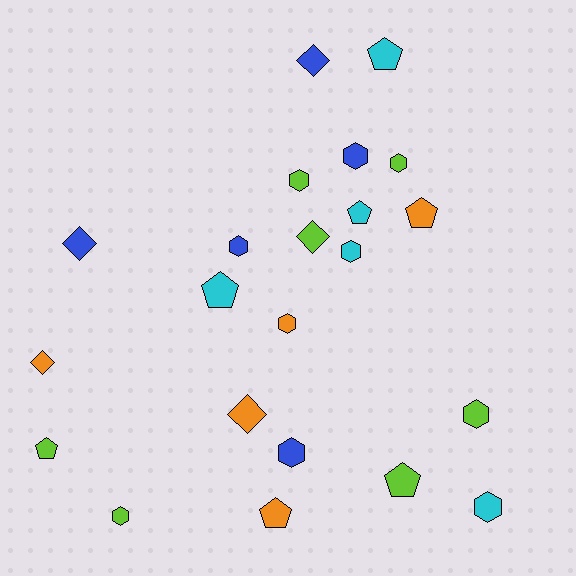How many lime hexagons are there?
There are 4 lime hexagons.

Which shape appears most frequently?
Hexagon, with 10 objects.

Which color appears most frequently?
Lime, with 7 objects.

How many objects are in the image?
There are 22 objects.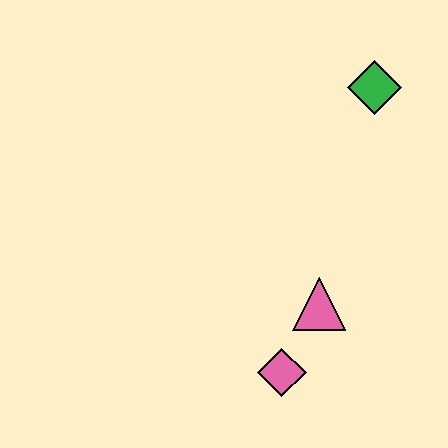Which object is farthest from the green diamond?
The pink diamond is farthest from the green diamond.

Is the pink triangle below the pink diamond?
No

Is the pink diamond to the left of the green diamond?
Yes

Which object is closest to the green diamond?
The pink triangle is closest to the green diamond.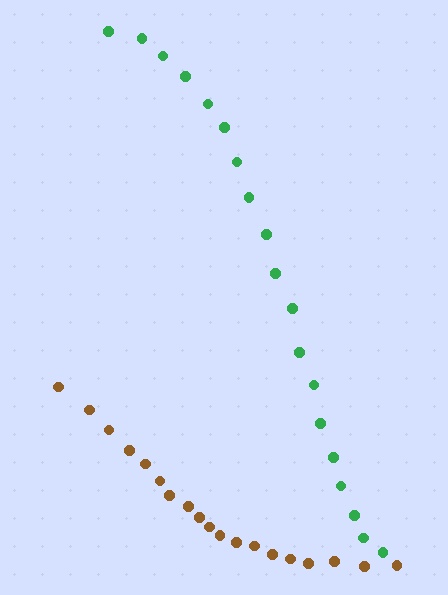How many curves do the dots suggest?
There are 2 distinct paths.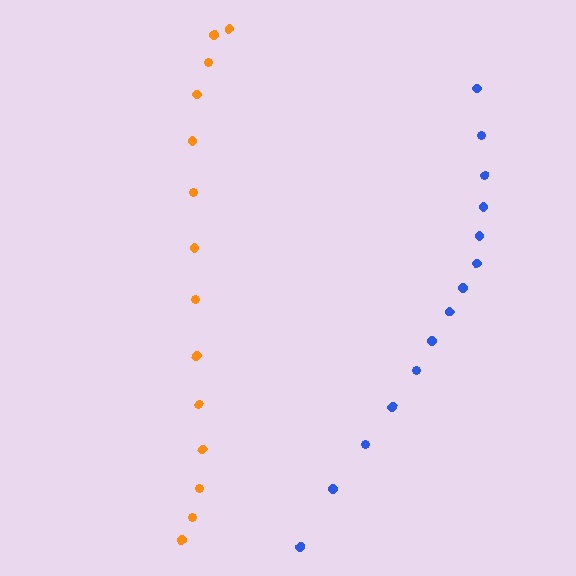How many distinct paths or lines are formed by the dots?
There are 2 distinct paths.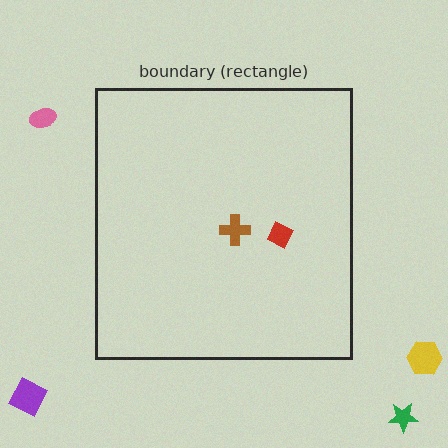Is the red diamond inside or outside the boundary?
Inside.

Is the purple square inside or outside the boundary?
Outside.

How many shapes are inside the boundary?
2 inside, 4 outside.